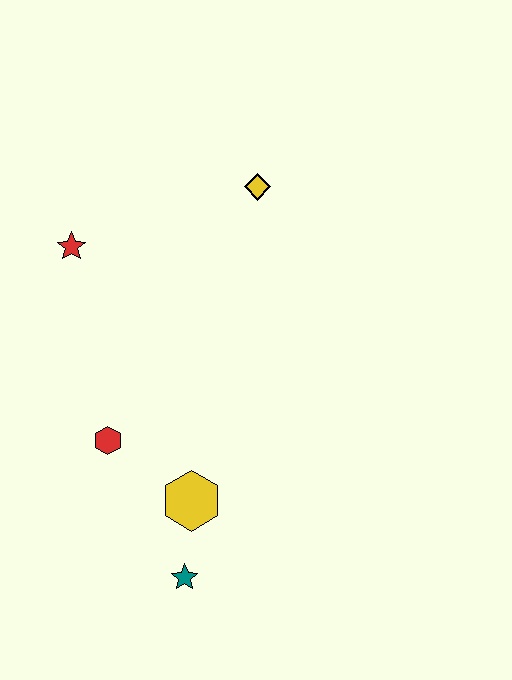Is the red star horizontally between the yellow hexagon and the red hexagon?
No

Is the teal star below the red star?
Yes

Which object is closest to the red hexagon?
The yellow hexagon is closest to the red hexagon.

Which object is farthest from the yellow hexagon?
The yellow diamond is farthest from the yellow hexagon.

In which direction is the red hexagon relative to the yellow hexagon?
The red hexagon is to the left of the yellow hexagon.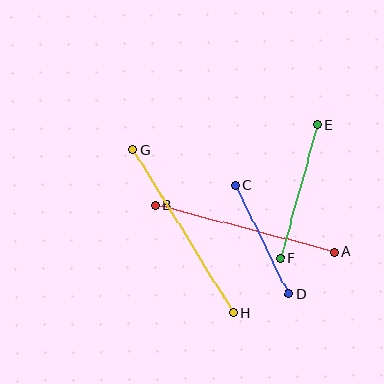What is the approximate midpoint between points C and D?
The midpoint is at approximately (262, 240) pixels.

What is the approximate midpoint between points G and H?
The midpoint is at approximately (183, 231) pixels.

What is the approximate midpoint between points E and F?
The midpoint is at approximately (299, 191) pixels.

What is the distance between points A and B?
The distance is approximately 185 pixels.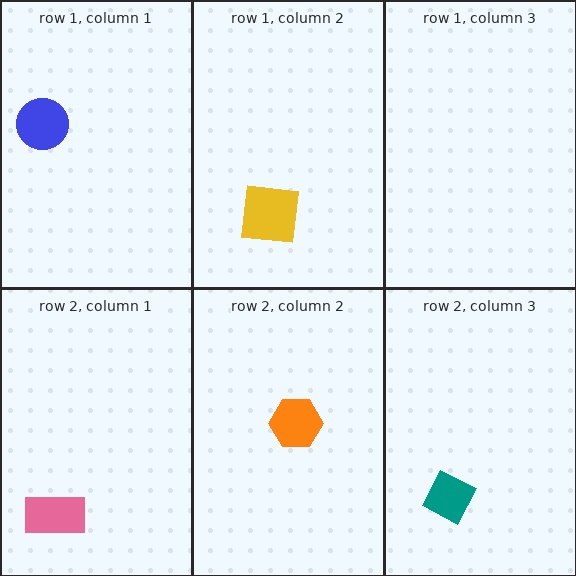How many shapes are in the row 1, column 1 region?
1.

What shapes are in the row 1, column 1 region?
The blue circle.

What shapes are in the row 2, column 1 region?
The pink rectangle.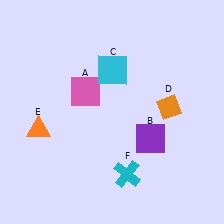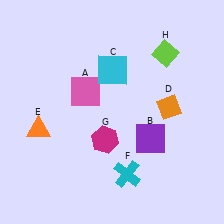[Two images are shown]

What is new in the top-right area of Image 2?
A lime diamond (H) was added in the top-right area of Image 2.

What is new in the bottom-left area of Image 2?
A magenta hexagon (G) was added in the bottom-left area of Image 2.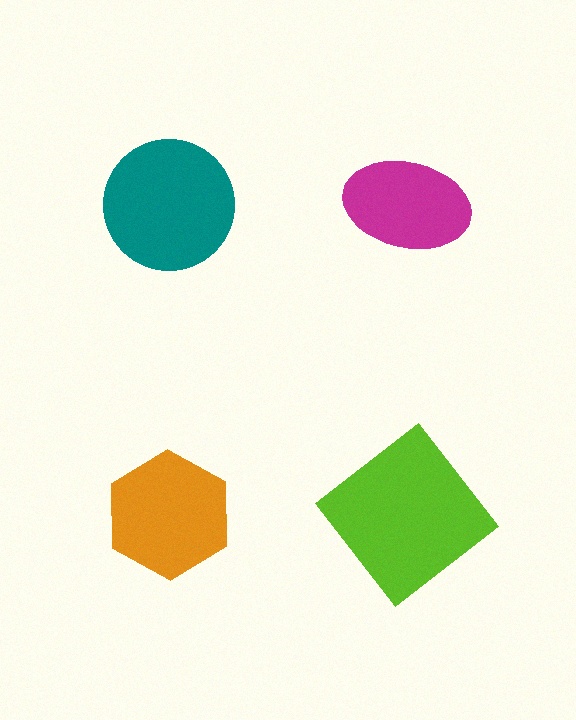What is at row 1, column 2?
A magenta ellipse.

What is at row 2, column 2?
A lime diamond.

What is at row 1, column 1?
A teal circle.